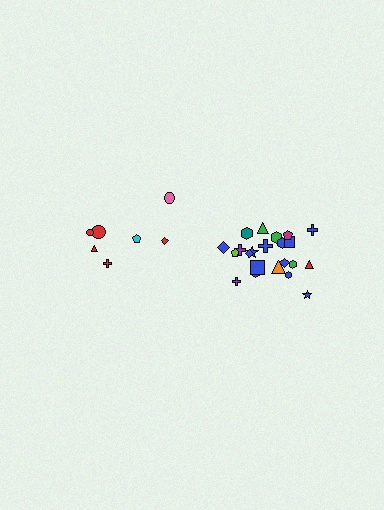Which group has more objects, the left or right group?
The right group.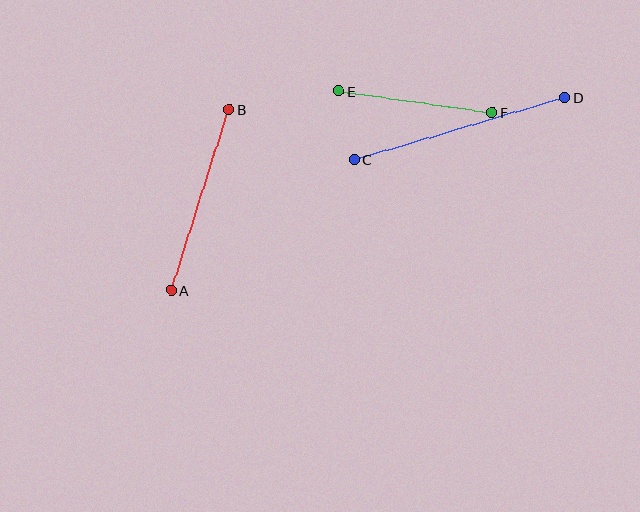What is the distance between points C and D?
The distance is approximately 219 pixels.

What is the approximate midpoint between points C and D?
The midpoint is at approximately (460, 129) pixels.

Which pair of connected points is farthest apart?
Points C and D are farthest apart.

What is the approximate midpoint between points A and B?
The midpoint is at approximately (200, 200) pixels.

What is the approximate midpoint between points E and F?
The midpoint is at approximately (415, 102) pixels.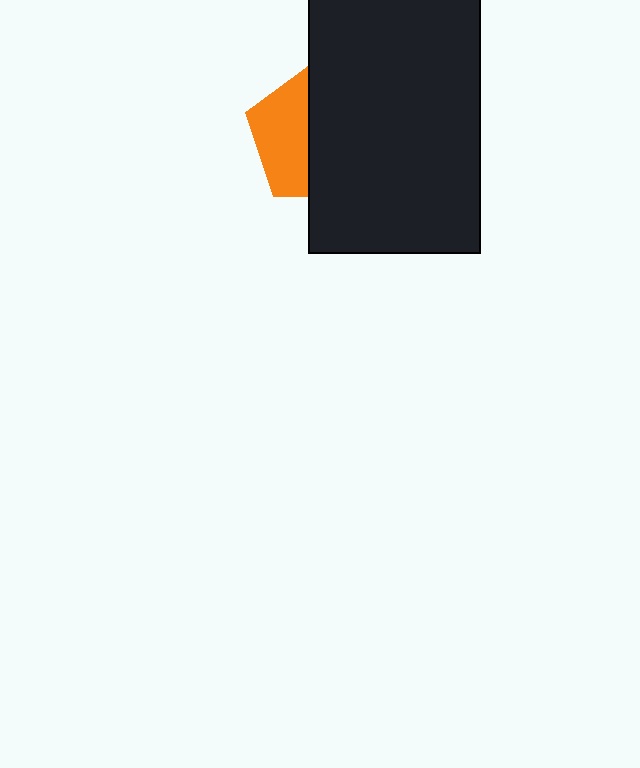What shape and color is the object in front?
The object in front is a black rectangle.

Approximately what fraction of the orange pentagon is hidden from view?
Roughly 60% of the orange pentagon is hidden behind the black rectangle.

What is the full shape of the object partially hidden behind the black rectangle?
The partially hidden object is an orange pentagon.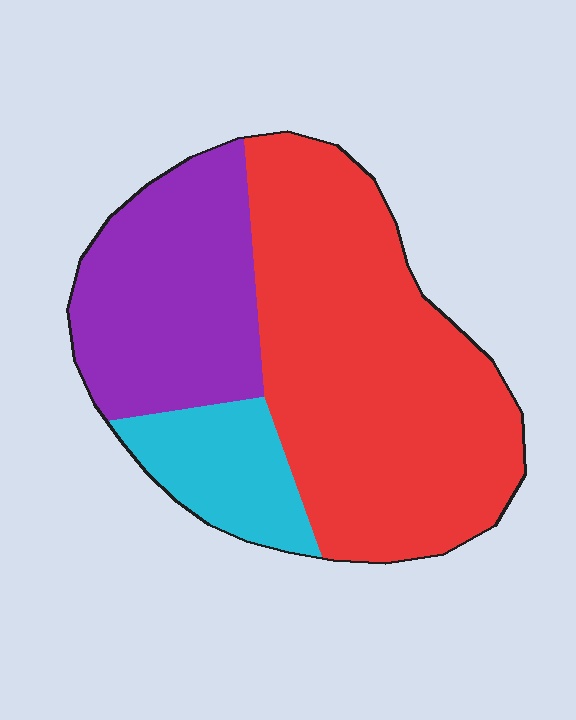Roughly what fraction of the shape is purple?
Purple takes up about one third (1/3) of the shape.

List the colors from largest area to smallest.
From largest to smallest: red, purple, cyan.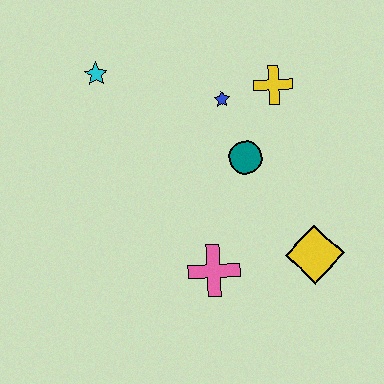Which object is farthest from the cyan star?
The yellow diamond is farthest from the cyan star.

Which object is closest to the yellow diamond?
The pink cross is closest to the yellow diamond.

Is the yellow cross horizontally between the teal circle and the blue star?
No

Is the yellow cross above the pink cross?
Yes